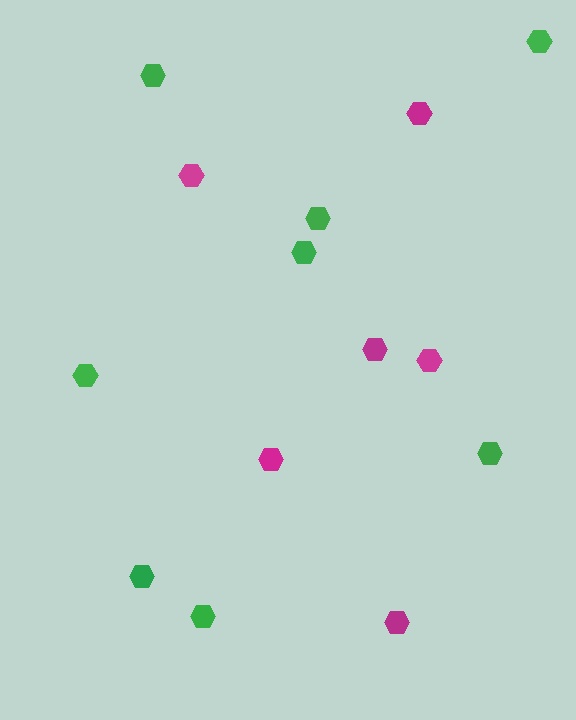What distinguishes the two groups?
There are 2 groups: one group of green hexagons (8) and one group of magenta hexagons (6).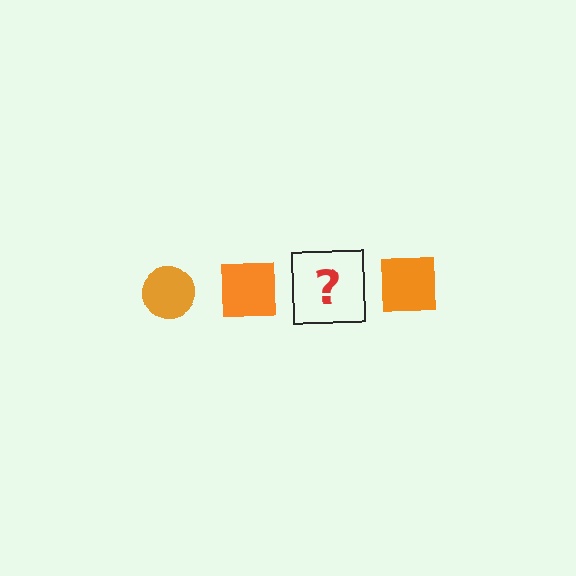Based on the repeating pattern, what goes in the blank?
The blank should be an orange circle.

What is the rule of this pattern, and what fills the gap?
The rule is that the pattern cycles through circle, square shapes in orange. The gap should be filled with an orange circle.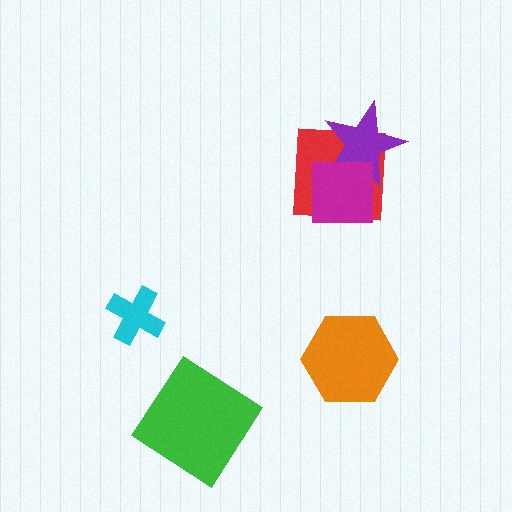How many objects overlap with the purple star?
2 objects overlap with the purple star.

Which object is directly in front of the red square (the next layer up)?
The purple star is directly in front of the red square.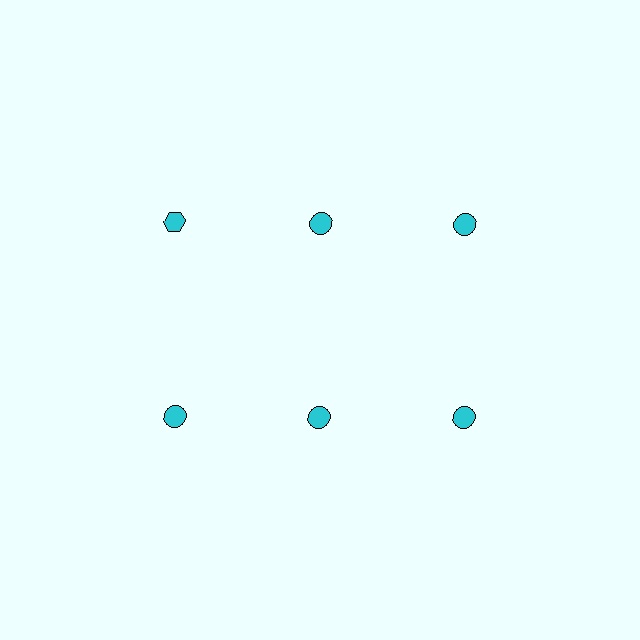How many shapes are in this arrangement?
There are 6 shapes arranged in a grid pattern.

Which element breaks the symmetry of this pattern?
The cyan hexagon in the top row, leftmost column breaks the symmetry. All other shapes are cyan circles.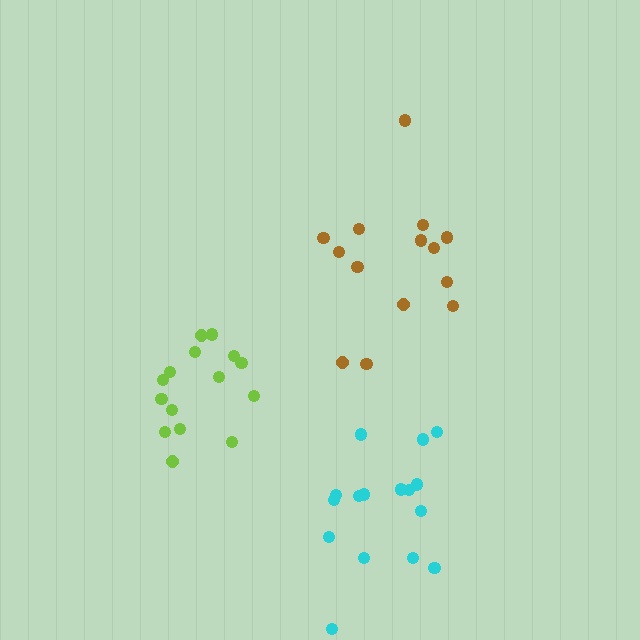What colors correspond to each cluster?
The clusters are colored: lime, brown, cyan.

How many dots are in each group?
Group 1: 15 dots, Group 2: 14 dots, Group 3: 16 dots (45 total).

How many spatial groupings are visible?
There are 3 spatial groupings.